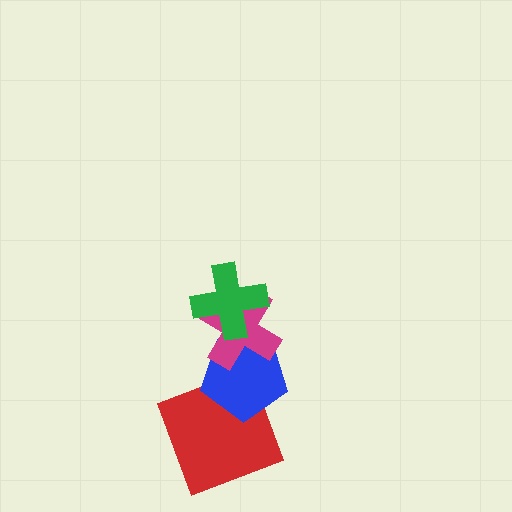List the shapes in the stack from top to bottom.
From top to bottom: the green cross, the magenta cross, the blue pentagon, the red square.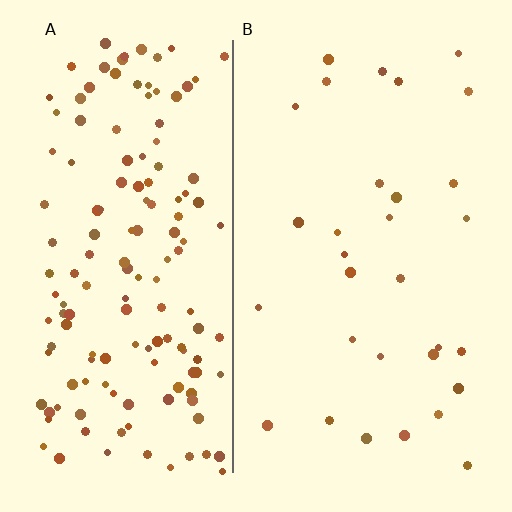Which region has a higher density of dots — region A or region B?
A (the left).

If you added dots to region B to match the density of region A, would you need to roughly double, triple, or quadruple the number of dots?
Approximately quadruple.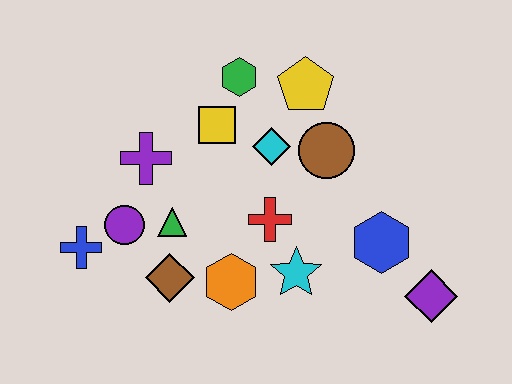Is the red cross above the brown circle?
No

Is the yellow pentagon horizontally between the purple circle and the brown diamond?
No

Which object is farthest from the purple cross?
The purple diamond is farthest from the purple cross.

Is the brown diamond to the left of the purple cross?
No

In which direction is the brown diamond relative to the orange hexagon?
The brown diamond is to the left of the orange hexagon.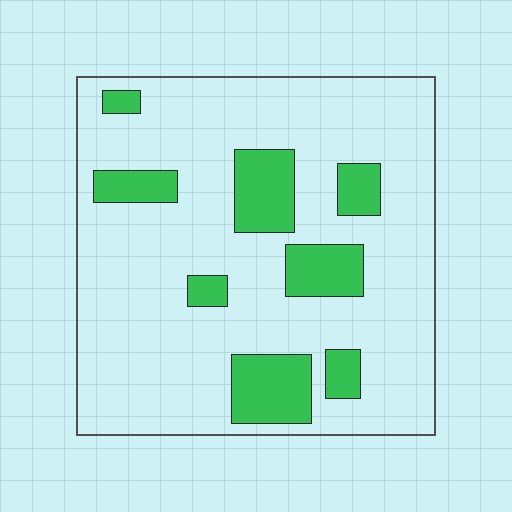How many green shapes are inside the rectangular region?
8.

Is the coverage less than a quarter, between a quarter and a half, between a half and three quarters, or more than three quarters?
Less than a quarter.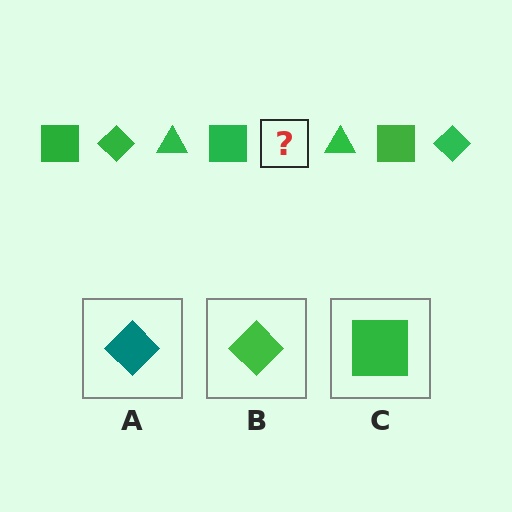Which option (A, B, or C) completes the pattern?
B.